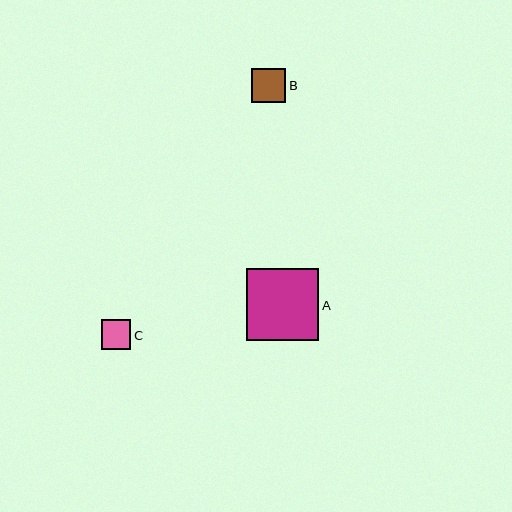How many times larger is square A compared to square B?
Square A is approximately 2.1 times the size of square B.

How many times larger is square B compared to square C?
Square B is approximately 1.2 times the size of square C.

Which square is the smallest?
Square C is the smallest with a size of approximately 29 pixels.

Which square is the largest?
Square A is the largest with a size of approximately 73 pixels.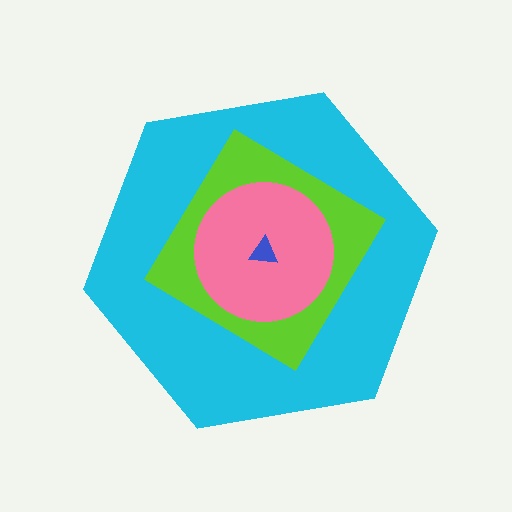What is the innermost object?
The blue triangle.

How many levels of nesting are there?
4.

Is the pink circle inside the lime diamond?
Yes.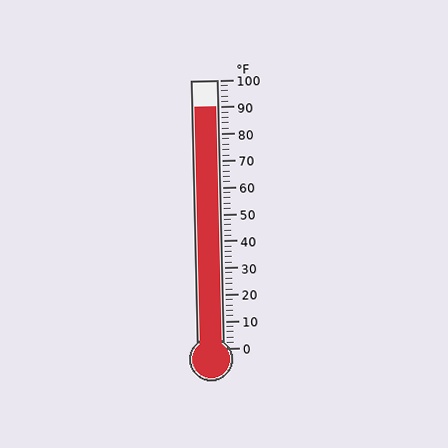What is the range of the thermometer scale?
The thermometer scale ranges from 0°F to 100°F.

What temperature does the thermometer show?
The thermometer shows approximately 90°F.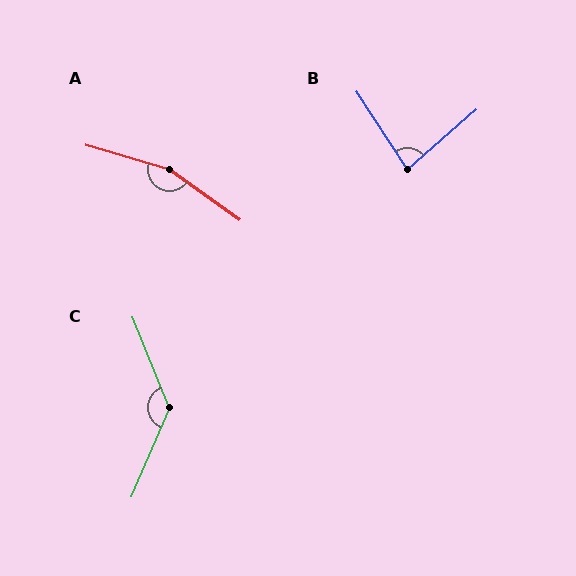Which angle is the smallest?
B, at approximately 82 degrees.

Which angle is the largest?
A, at approximately 161 degrees.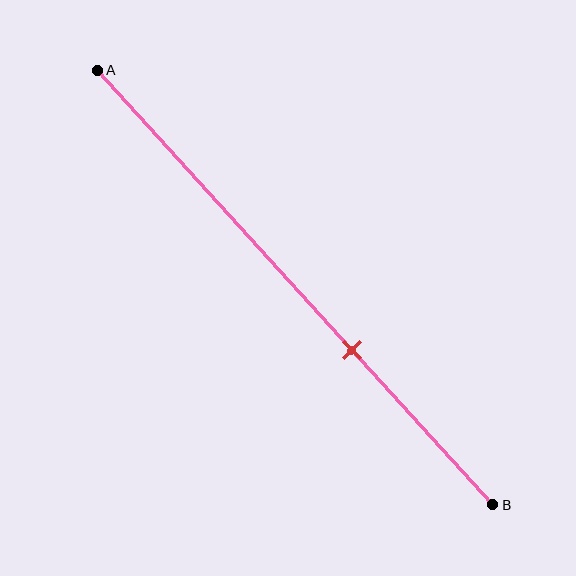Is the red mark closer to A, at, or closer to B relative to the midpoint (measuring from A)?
The red mark is closer to point B than the midpoint of segment AB.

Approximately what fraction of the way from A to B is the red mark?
The red mark is approximately 65% of the way from A to B.